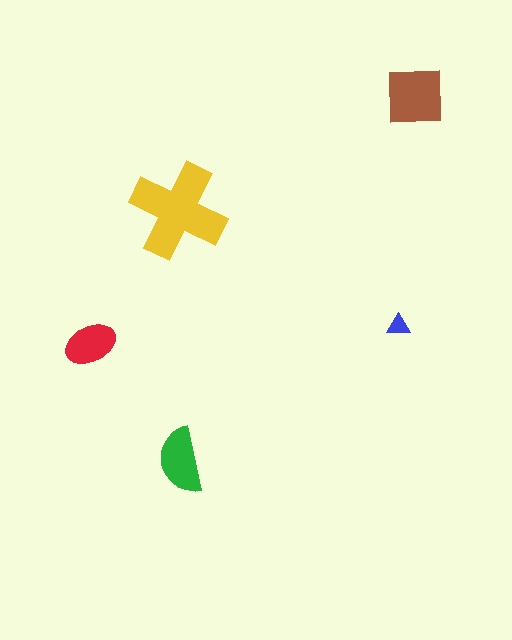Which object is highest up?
The brown square is topmost.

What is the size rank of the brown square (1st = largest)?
2nd.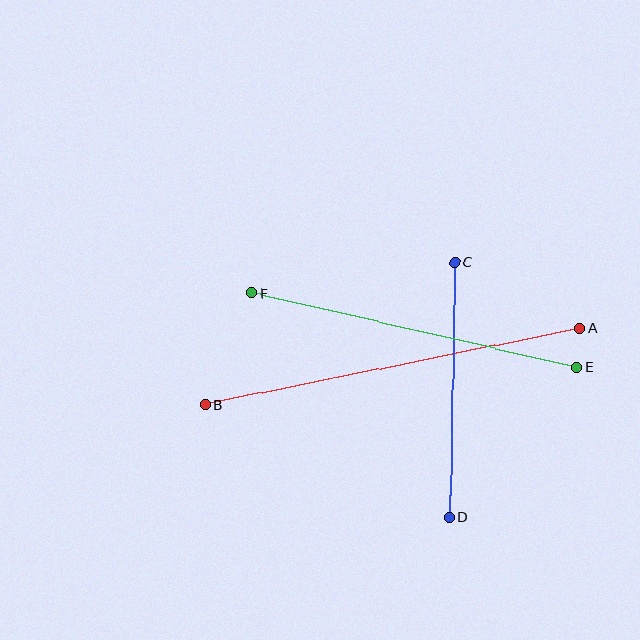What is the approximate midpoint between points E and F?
The midpoint is at approximately (414, 330) pixels.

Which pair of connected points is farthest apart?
Points A and B are farthest apart.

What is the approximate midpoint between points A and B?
The midpoint is at approximately (392, 367) pixels.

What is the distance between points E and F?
The distance is approximately 333 pixels.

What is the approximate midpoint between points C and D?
The midpoint is at approximately (452, 390) pixels.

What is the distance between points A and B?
The distance is approximately 382 pixels.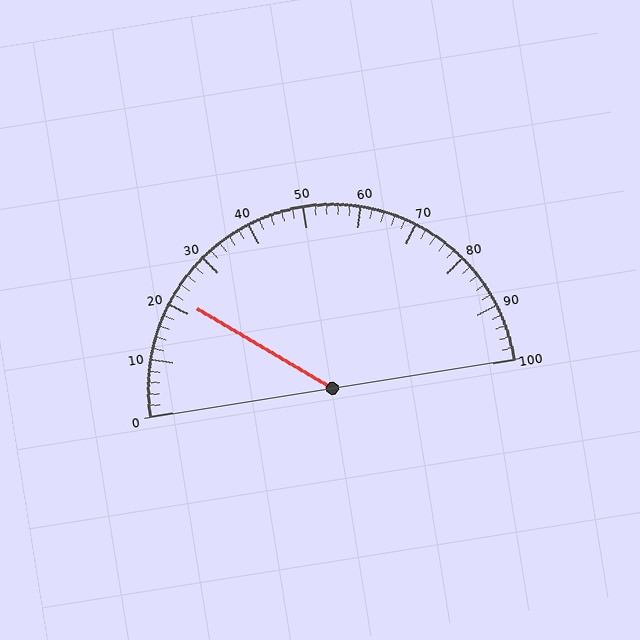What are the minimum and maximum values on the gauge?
The gauge ranges from 0 to 100.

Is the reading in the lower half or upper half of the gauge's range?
The reading is in the lower half of the range (0 to 100).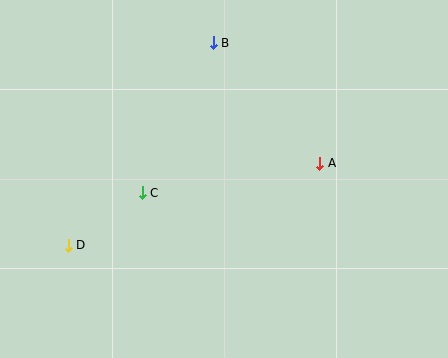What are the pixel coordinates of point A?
Point A is at (320, 163).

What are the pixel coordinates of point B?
Point B is at (213, 43).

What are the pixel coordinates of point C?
Point C is at (142, 193).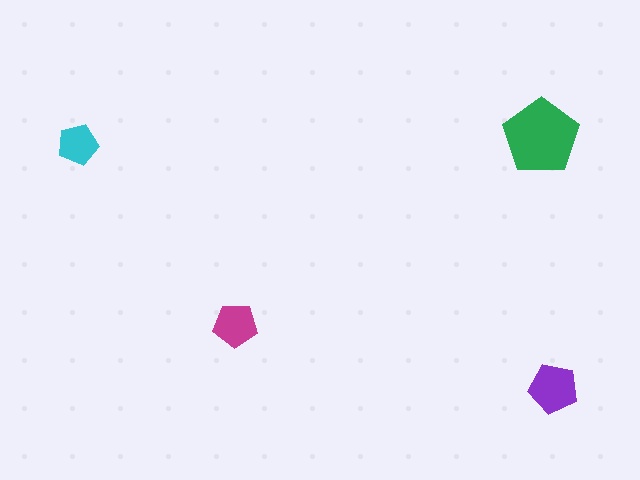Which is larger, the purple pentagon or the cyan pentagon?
The purple one.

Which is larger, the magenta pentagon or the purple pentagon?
The purple one.